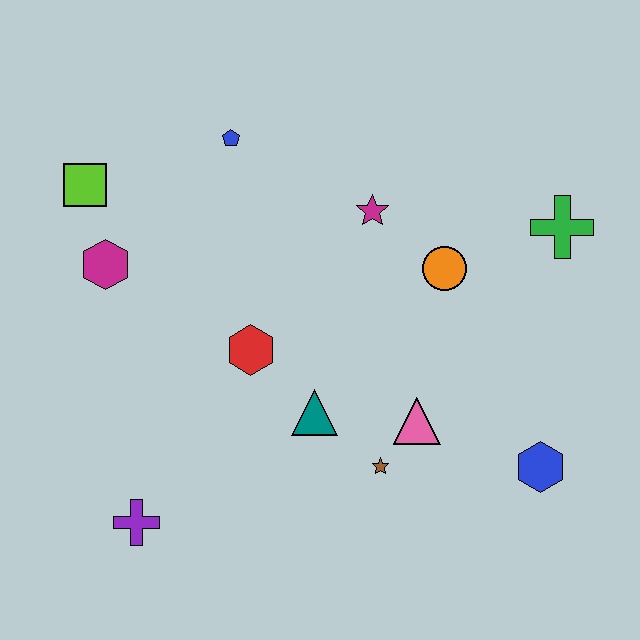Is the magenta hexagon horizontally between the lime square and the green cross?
Yes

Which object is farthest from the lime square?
The blue hexagon is farthest from the lime square.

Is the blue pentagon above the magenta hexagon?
Yes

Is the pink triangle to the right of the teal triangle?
Yes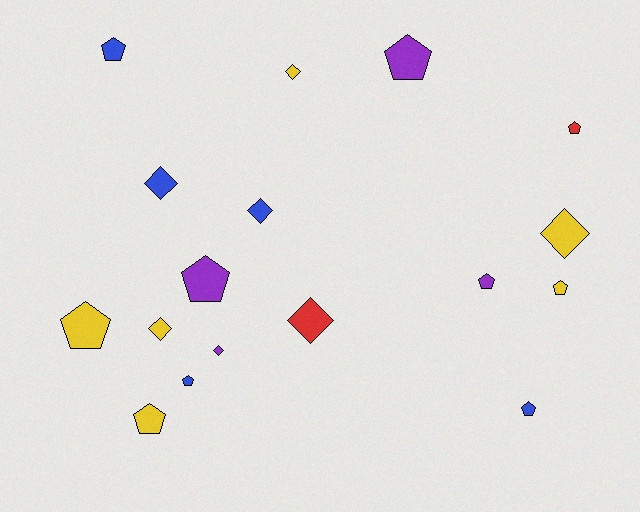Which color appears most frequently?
Yellow, with 6 objects.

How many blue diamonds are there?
There are 2 blue diamonds.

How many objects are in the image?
There are 17 objects.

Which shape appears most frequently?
Pentagon, with 10 objects.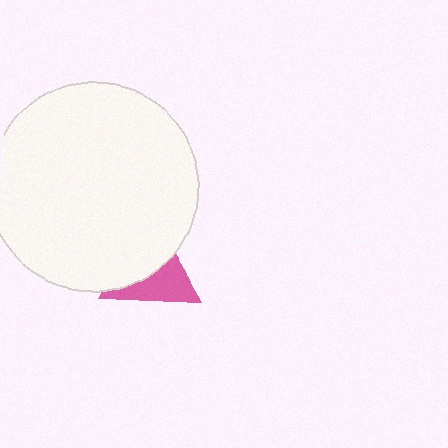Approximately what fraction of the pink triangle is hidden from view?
Roughly 54% of the pink triangle is hidden behind the white circle.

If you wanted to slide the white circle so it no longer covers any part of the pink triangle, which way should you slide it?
Slide it toward the upper-left — that is the most direct way to separate the two shapes.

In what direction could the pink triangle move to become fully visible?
The pink triangle could move toward the lower-right. That would shift it out from behind the white circle entirely.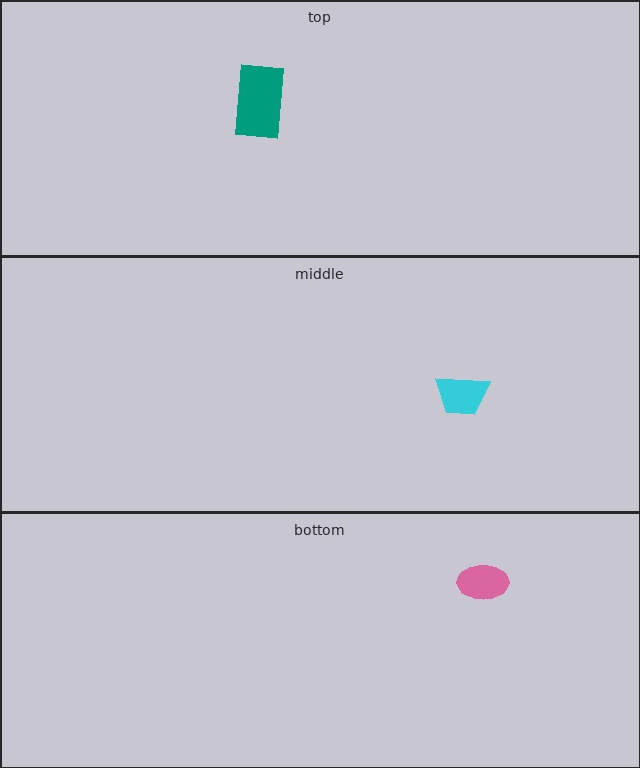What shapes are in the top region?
The teal rectangle.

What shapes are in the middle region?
The cyan trapezoid.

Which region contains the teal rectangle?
The top region.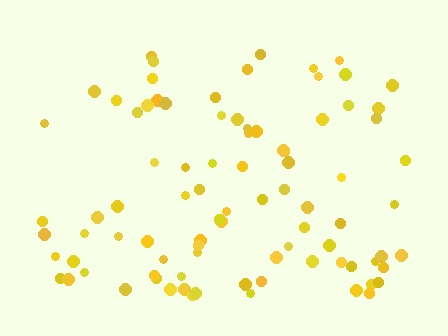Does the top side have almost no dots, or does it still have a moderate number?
Still a moderate number, just noticeably fewer than the bottom.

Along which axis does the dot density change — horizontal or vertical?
Vertical.